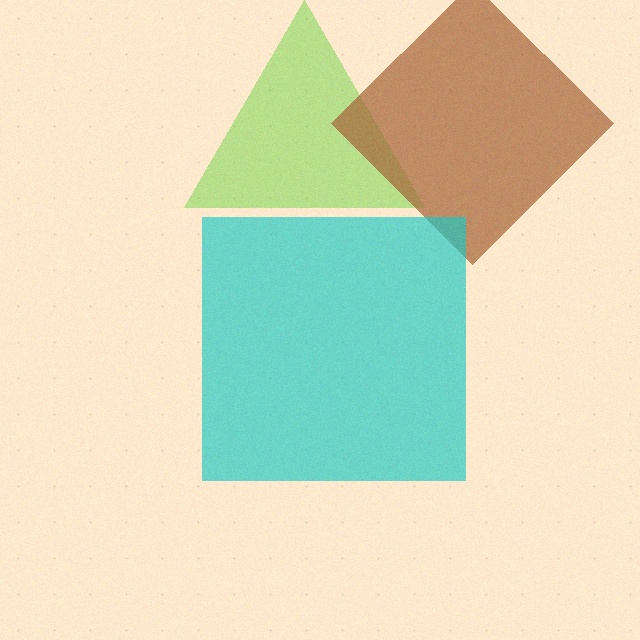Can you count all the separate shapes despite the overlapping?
Yes, there are 3 separate shapes.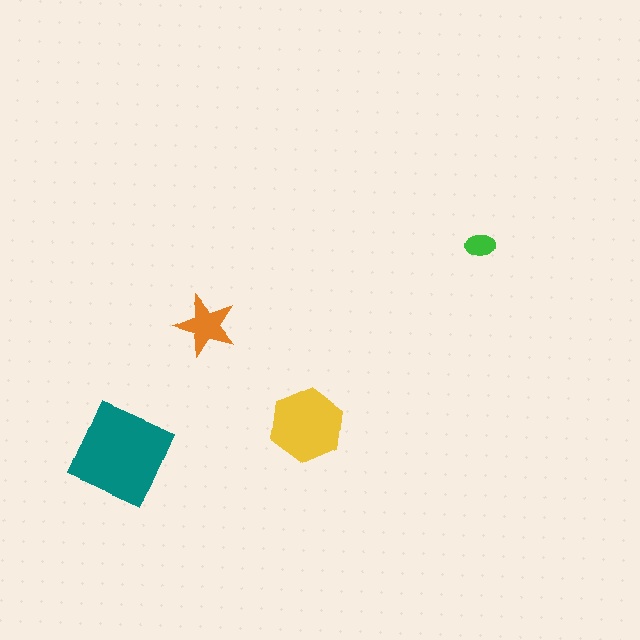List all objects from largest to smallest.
The teal diamond, the yellow hexagon, the orange star, the green ellipse.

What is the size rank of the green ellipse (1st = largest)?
4th.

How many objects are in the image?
There are 4 objects in the image.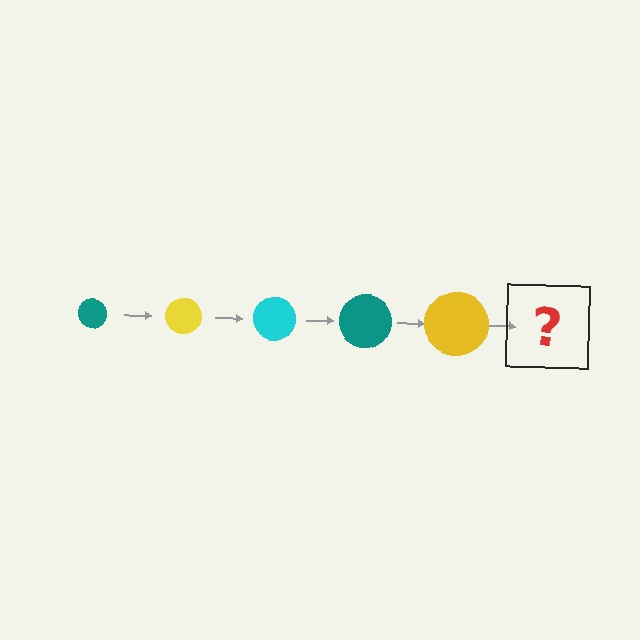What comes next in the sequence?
The next element should be a cyan circle, larger than the previous one.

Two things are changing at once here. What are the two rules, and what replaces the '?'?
The two rules are that the circle grows larger each step and the color cycles through teal, yellow, and cyan. The '?' should be a cyan circle, larger than the previous one.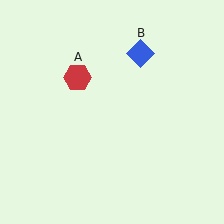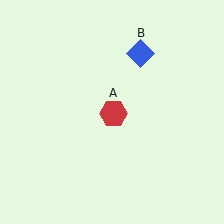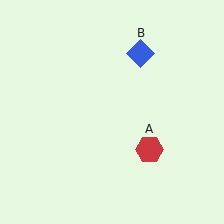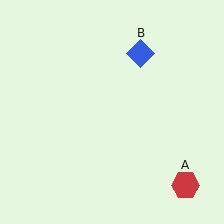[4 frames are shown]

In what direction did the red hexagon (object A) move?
The red hexagon (object A) moved down and to the right.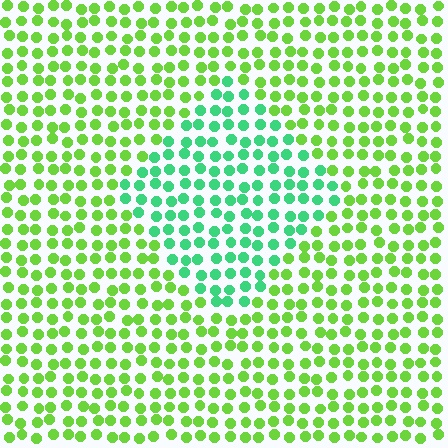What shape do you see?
I see a diamond.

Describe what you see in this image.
The image is filled with small lime elements in a uniform arrangement. A diamond-shaped region is visible where the elements are tinted to a slightly different hue, forming a subtle color boundary.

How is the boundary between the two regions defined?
The boundary is defined purely by a slight shift in hue (about 44 degrees). Spacing, size, and orientation are identical on both sides.